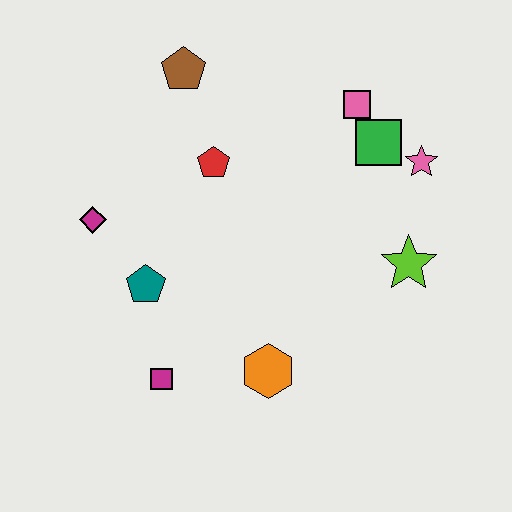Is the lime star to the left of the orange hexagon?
No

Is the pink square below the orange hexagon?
No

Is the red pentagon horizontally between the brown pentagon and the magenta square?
No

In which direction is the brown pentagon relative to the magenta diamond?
The brown pentagon is above the magenta diamond.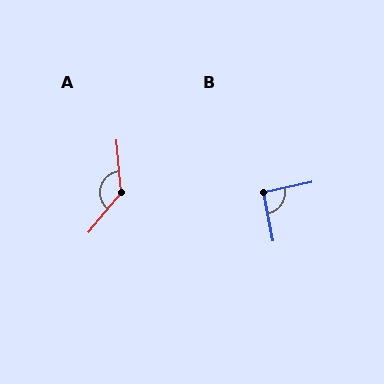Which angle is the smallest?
B, at approximately 91 degrees.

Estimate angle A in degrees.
Approximately 136 degrees.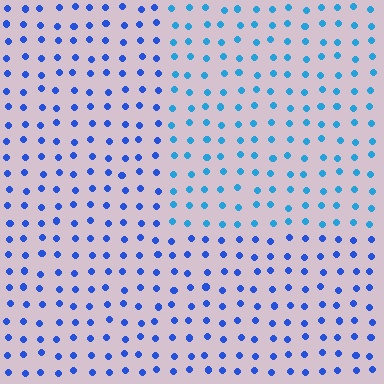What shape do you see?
I see a rectangle.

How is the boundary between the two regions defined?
The boundary is defined purely by a slight shift in hue (about 27 degrees). Spacing, size, and orientation are identical on both sides.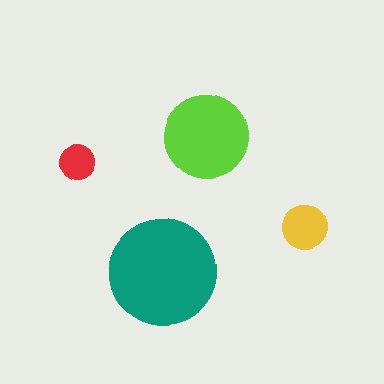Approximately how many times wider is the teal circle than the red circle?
About 3 times wider.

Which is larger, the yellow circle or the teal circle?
The teal one.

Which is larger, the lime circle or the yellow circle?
The lime one.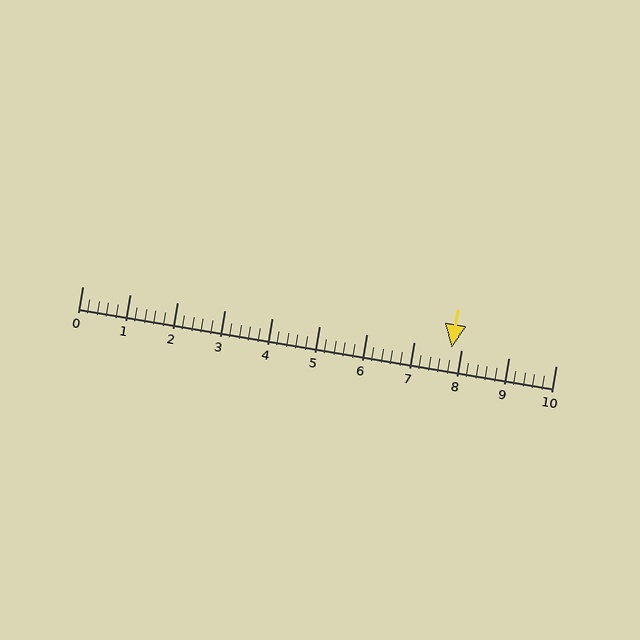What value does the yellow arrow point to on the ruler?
The yellow arrow points to approximately 7.8.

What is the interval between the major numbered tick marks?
The major tick marks are spaced 1 units apart.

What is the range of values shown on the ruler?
The ruler shows values from 0 to 10.